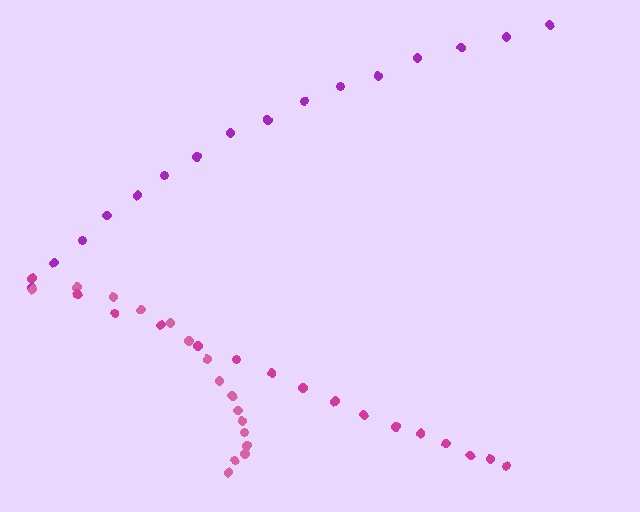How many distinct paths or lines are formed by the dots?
There are 3 distinct paths.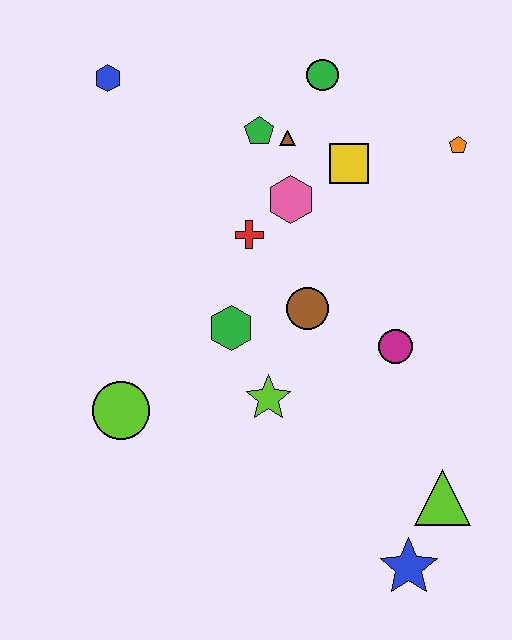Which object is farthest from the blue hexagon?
The blue star is farthest from the blue hexagon.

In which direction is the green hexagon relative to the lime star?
The green hexagon is above the lime star.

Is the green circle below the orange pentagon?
No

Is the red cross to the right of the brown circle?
No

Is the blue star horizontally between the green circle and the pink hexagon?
No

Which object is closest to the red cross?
The pink hexagon is closest to the red cross.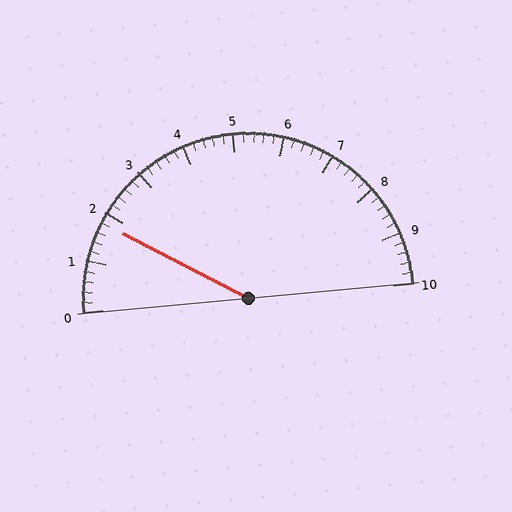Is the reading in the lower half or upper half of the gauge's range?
The reading is in the lower half of the range (0 to 10).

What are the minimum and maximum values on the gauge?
The gauge ranges from 0 to 10.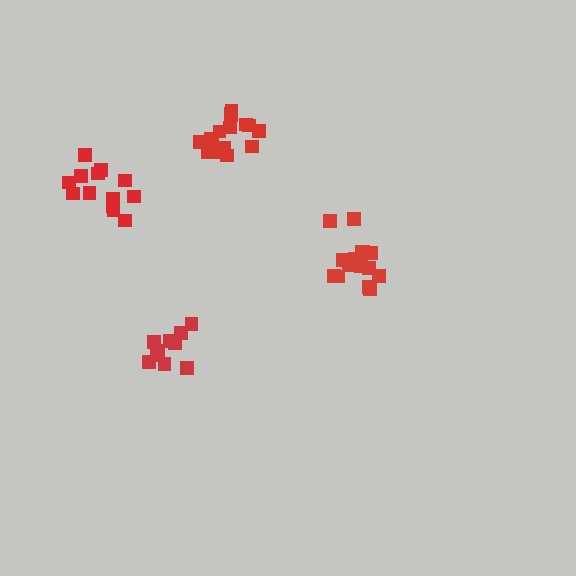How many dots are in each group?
Group 1: 17 dots, Group 2: 11 dots, Group 3: 17 dots, Group 4: 13 dots (58 total).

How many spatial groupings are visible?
There are 4 spatial groupings.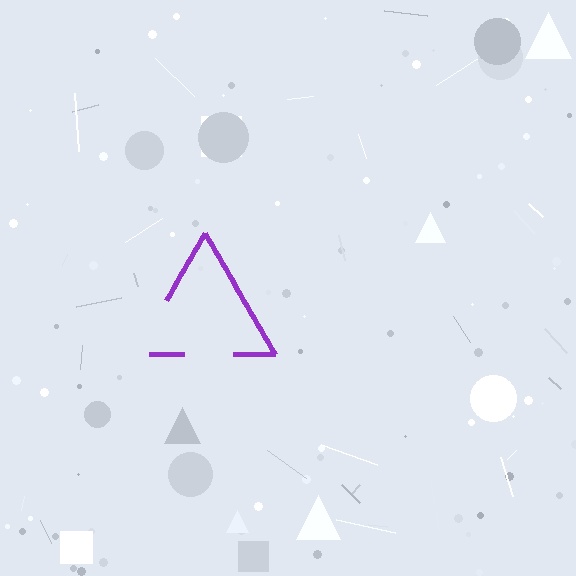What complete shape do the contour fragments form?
The contour fragments form a triangle.